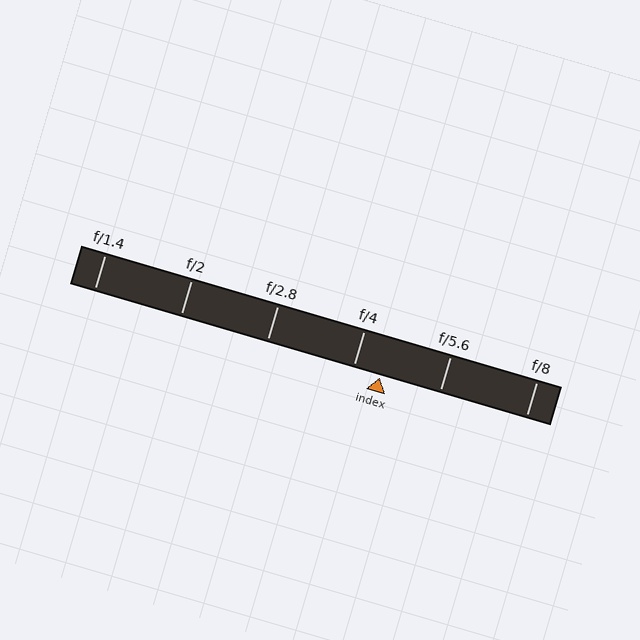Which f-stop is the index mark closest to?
The index mark is closest to f/4.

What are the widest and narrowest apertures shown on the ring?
The widest aperture shown is f/1.4 and the narrowest is f/8.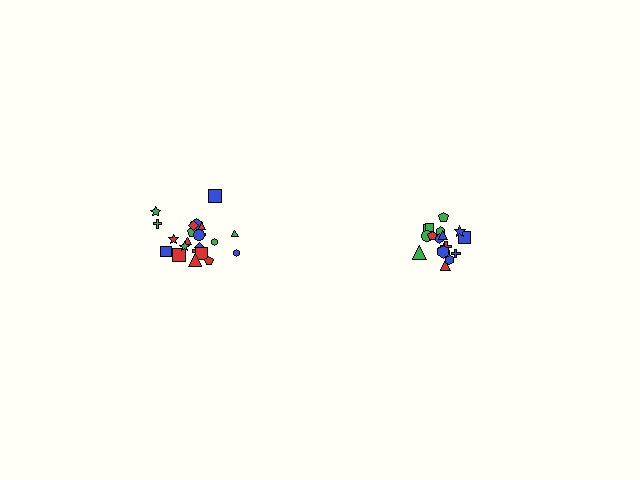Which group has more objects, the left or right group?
The left group.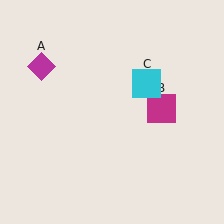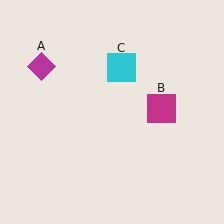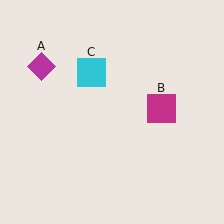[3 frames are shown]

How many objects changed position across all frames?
1 object changed position: cyan square (object C).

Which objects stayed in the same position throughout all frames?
Magenta diamond (object A) and magenta square (object B) remained stationary.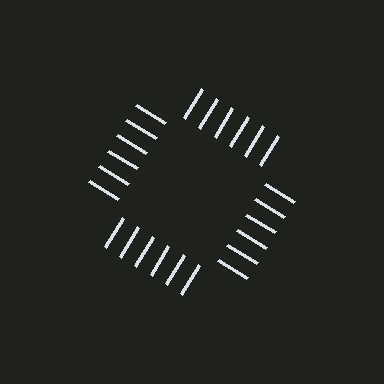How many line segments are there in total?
24 — 6 along each of the 4 edges.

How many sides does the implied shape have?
4 sides — the line-ends trace a square.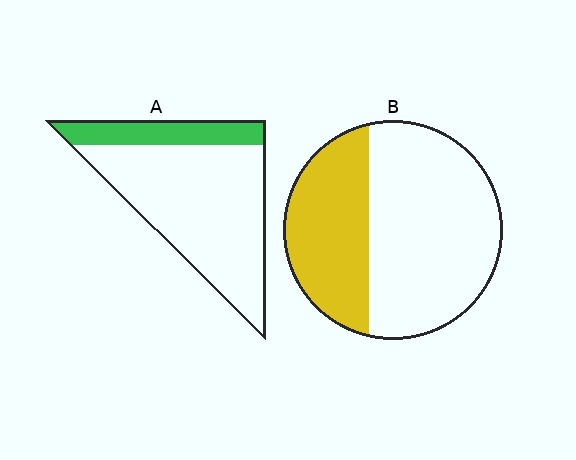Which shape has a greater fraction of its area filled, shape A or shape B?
Shape B.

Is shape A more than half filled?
No.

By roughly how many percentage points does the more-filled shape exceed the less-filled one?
By roughly 15 percentage points (B over A).